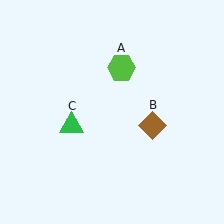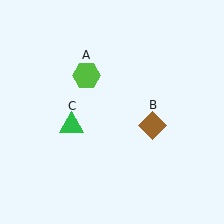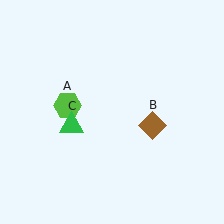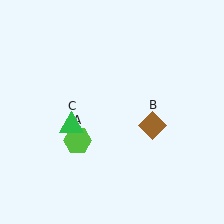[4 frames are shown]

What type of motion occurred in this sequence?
The lime hexagon (object A) rotated counterclockwise around the center of the scene.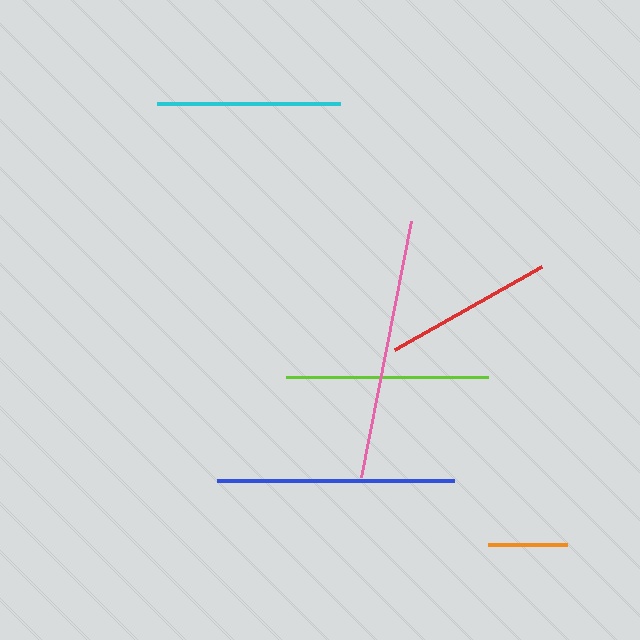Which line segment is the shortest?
The orange line is the shortest at approximately 79 pixels.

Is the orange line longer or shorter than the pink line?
The pink line is longer than the orange line.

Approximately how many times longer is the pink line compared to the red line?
The pink line is approximately 1.5 times the length of the red line.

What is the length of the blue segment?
The blue segment is approximately 237 pixels long.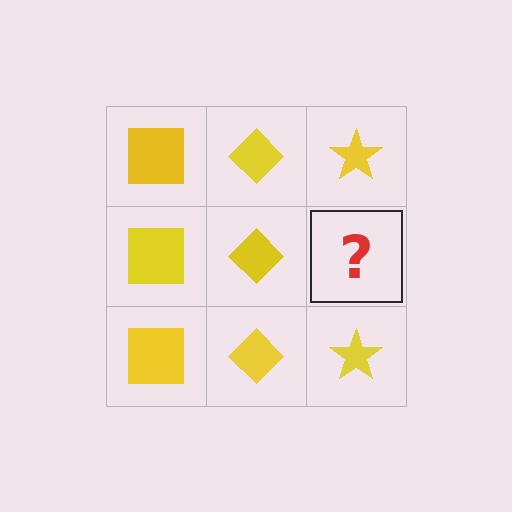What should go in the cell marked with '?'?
The missing cell should contain a yellow star.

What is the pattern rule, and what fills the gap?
The rule is that each column has a consistent shape. The gap should be filled with a yellow star.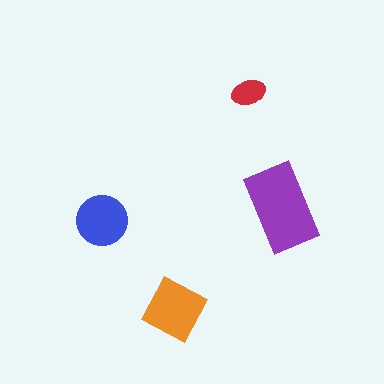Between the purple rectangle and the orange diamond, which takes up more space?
The purple rectangle.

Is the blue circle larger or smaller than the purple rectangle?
Smaller.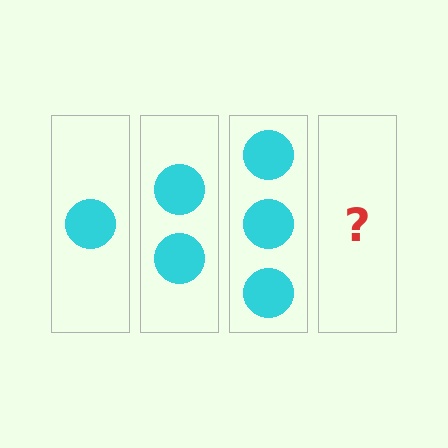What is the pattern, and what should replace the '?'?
The pattern is that each step adds one more circle. The '?' should be 4 circles.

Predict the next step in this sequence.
The next step is 4 circles.